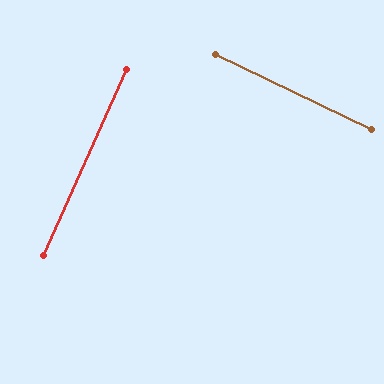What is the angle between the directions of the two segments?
Approximately 88 degrees.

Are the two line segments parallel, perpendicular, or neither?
Perpendicular — they meet at approximately 88°.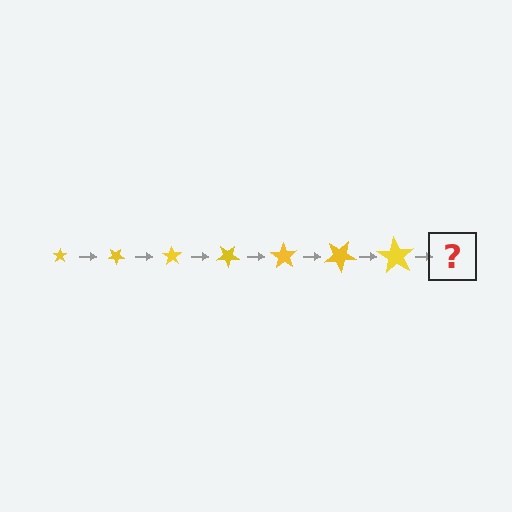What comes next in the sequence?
The next element should be a star, larger than the previous one and rotated 245 degrees from the start.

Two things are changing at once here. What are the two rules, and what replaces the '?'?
The two rules are that the star grows larger each step and it rotates 35 degrees each step. The '?' should be a star, larger than the previous one and rotated 245 degrees from the start.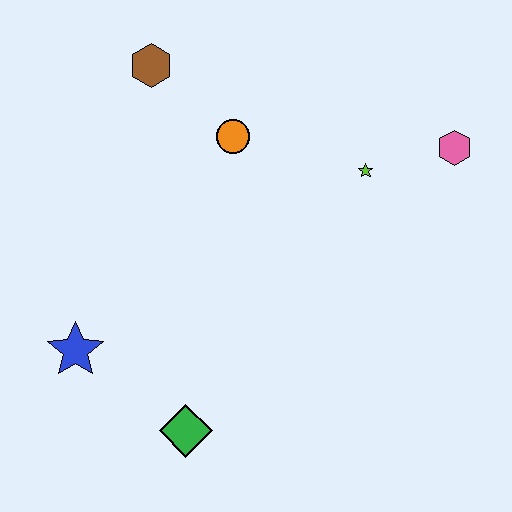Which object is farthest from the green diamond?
The pink hexagon is farthest from the green diamond.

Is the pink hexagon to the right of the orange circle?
Yes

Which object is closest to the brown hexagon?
The orange circle is closest to the brown hexagon.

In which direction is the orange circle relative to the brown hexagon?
The orange circle is to the right of the brown hexagon.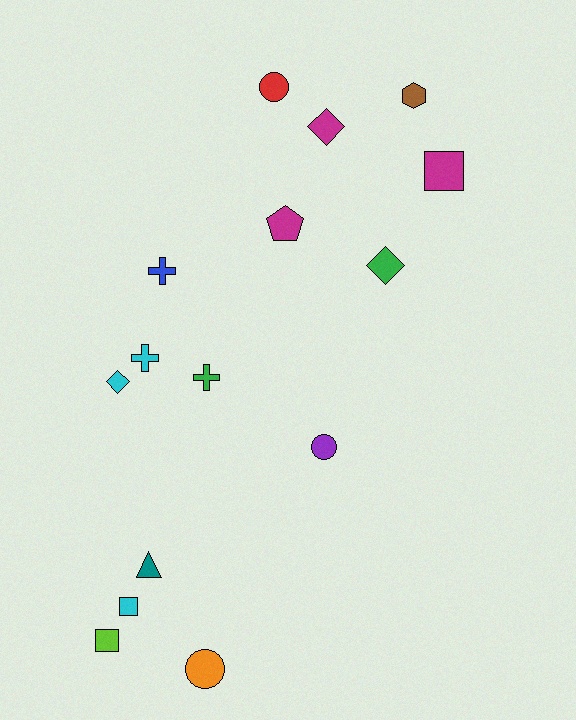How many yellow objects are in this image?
There are no yellow objects.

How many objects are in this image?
There are 15 objects.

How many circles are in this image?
There are 3 circles.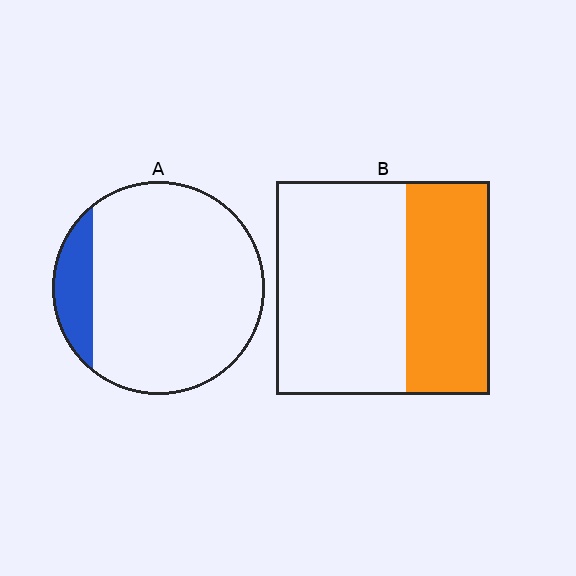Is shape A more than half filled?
No.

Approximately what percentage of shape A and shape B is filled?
A is approximately 15% and B is approximately 40%.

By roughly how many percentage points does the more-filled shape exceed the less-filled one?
By roughly 25 percentage points (B over A).